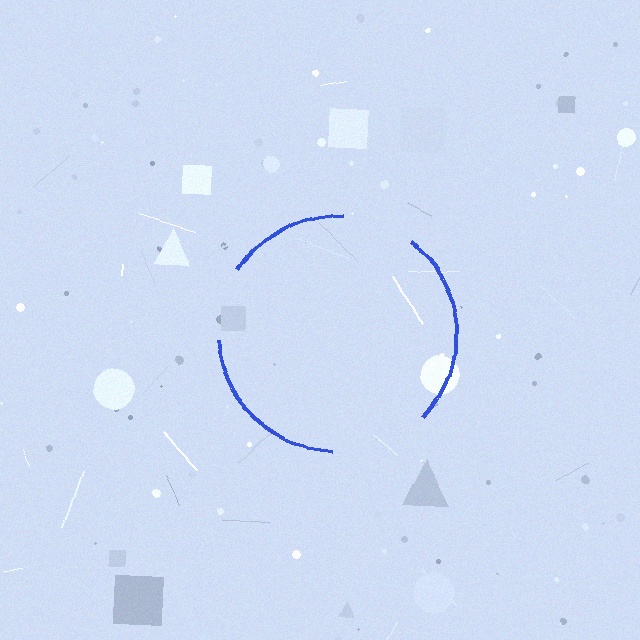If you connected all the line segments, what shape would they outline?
They would outline a circle.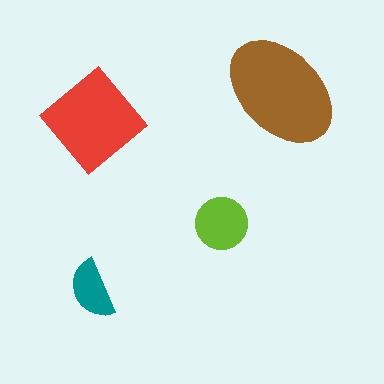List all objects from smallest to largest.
The teal semicircle, the lime circle, the red diamond, the brown ellipse.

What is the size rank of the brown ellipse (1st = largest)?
1st.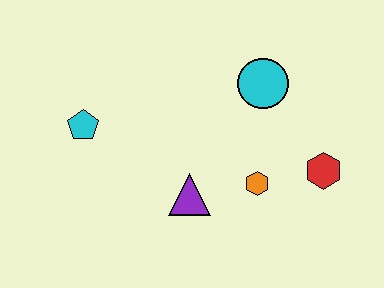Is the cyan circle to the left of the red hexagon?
Yes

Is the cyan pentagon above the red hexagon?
Yes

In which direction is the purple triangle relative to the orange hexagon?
The purple triangle is to the left of the orange hexagon.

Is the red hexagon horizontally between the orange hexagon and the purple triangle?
No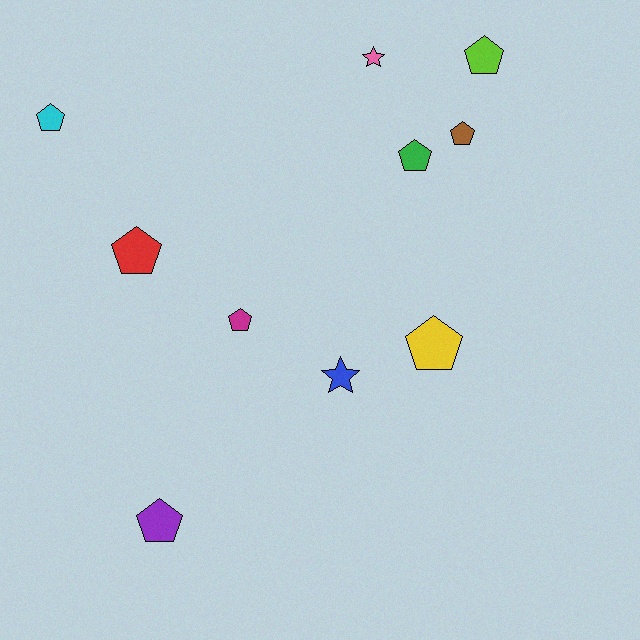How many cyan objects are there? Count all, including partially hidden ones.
There is 1 cyan object.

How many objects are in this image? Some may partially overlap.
There are 10 objects.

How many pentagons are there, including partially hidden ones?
There are 8 pentagons.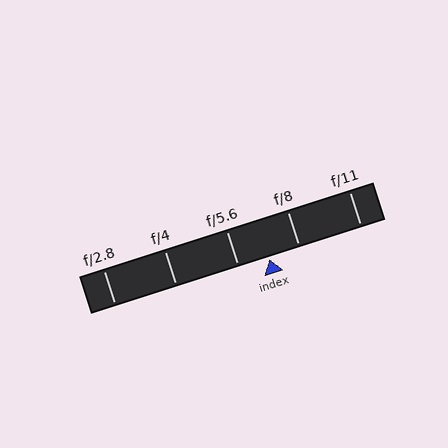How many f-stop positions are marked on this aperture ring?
There are 5 f-stop positions marked.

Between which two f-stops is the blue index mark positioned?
The index mark is between f/5.6 and f/8.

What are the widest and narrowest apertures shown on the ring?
The widest aperture shown is f/2.8 and the narrowest is f/11.